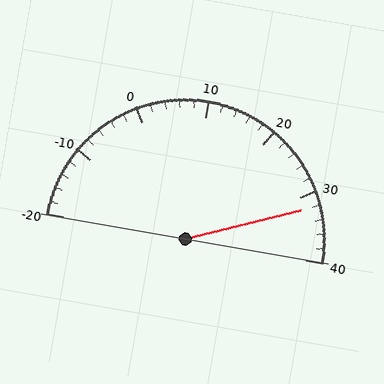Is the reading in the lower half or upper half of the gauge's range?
The reading is in the upper half of the range (-20 to 40).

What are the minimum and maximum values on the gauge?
The gauge ranges from -20 to 40.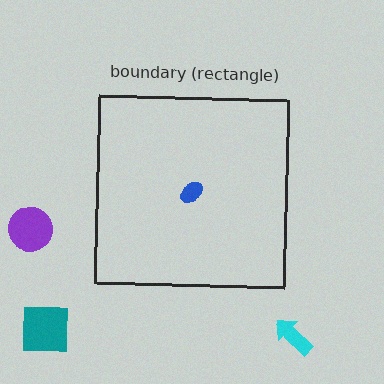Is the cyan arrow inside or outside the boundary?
Outside.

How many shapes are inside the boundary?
1 inside, 3 outside.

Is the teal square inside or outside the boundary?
Outside.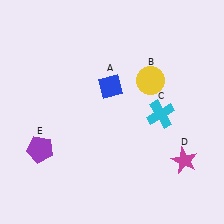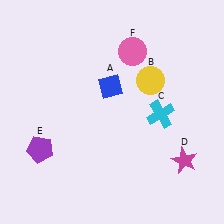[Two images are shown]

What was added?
A pink circle (F) was added in Image 2.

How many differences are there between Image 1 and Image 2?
There is 1 difference between the two images.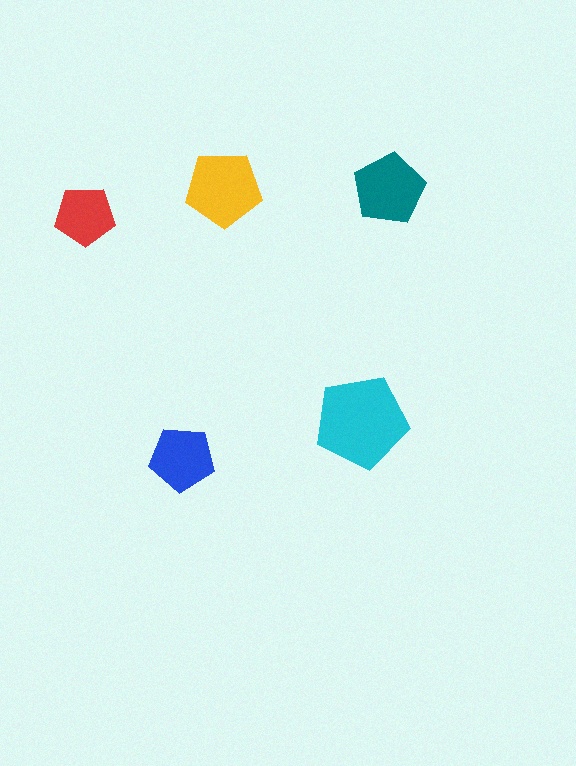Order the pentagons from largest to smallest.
the cyan one, the yellow one, the teal one, the blue one, the red one.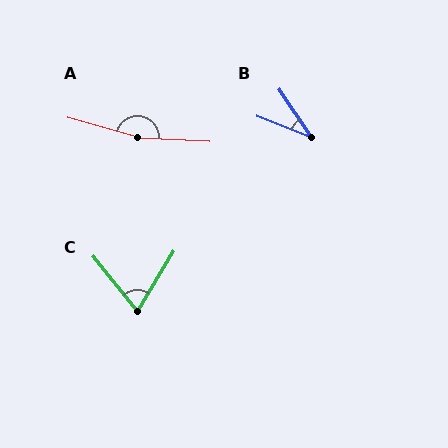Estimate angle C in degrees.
Approximately 70 degrees.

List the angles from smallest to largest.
B (35°), C (70°), A (167°).